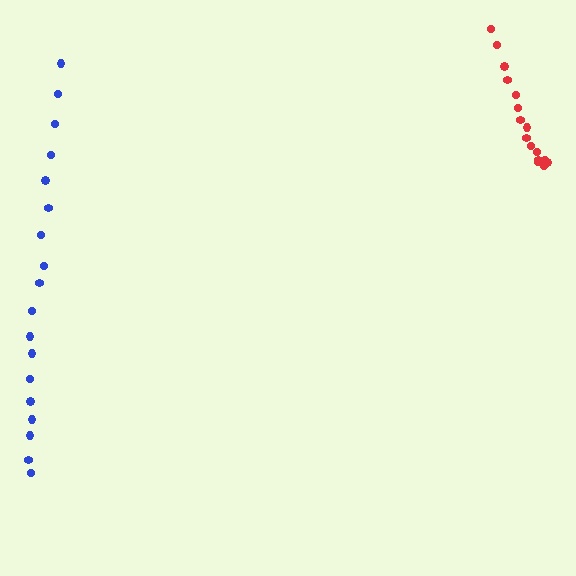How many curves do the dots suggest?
There are 2 distinct paths.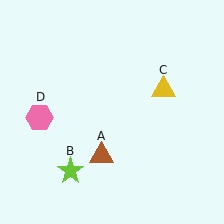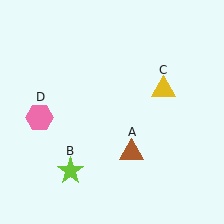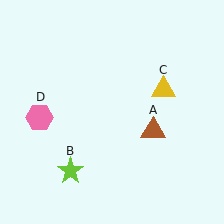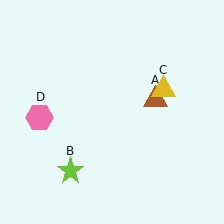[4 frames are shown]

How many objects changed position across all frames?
1 object changed position: brown triangle (object A).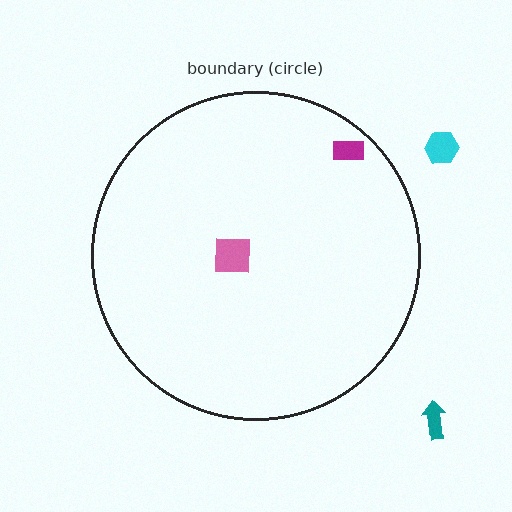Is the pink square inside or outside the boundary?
Inside.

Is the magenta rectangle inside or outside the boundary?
Inside.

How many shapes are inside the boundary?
2 inside, 2 outside.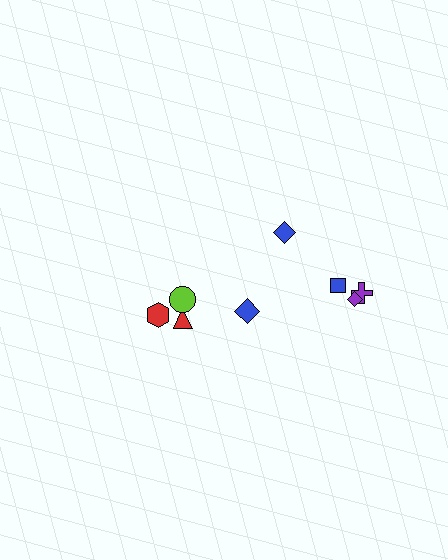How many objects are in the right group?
There are 5 objects.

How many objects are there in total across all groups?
There are 8 objects.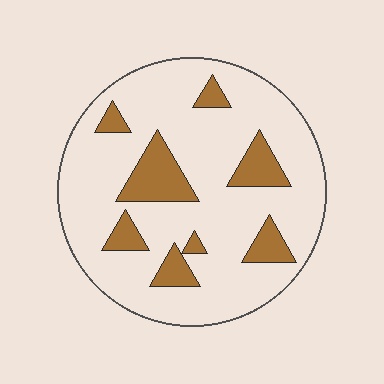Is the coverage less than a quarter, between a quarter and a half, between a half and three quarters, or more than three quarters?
Less than a quarter.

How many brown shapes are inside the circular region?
8.